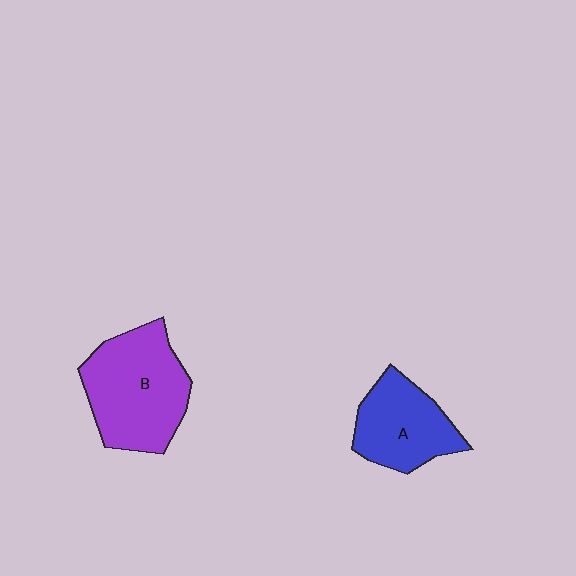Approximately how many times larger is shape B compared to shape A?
Approximately 1.4 times.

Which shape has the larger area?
Shape B (purple).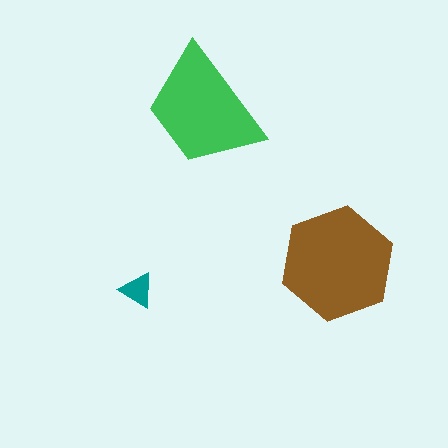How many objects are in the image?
There are 3 objects in the image.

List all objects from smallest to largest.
The teal triangle, the green trapezoid, the brown hexagon.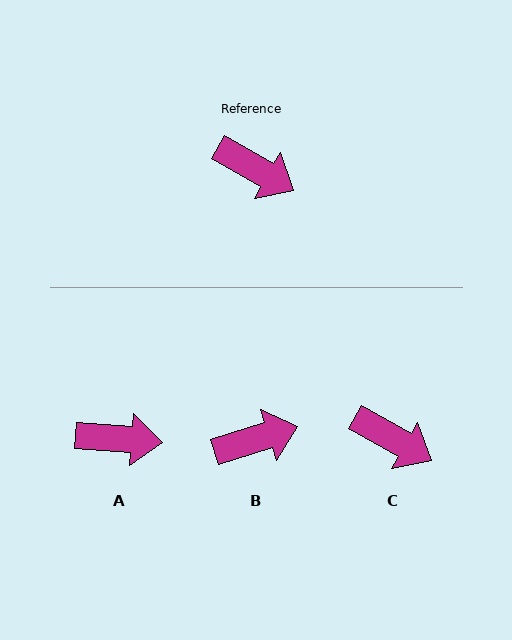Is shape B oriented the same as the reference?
No, it is off by about 46 degrees.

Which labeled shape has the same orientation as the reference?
C.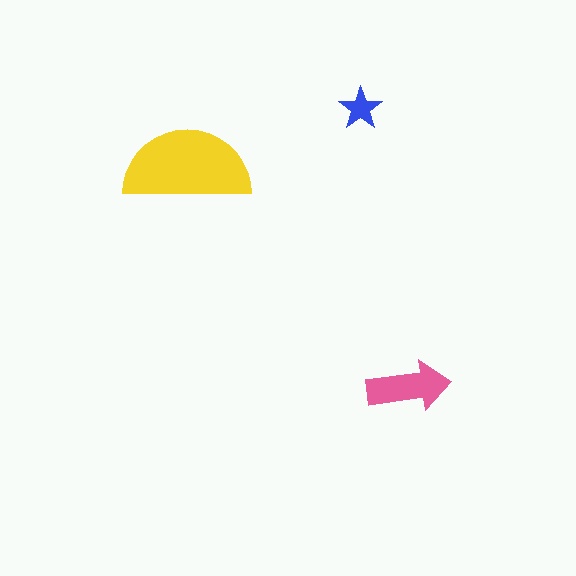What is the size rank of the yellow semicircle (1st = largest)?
1st.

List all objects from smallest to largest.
The blue star, the pink arrow, the yellow semicircle.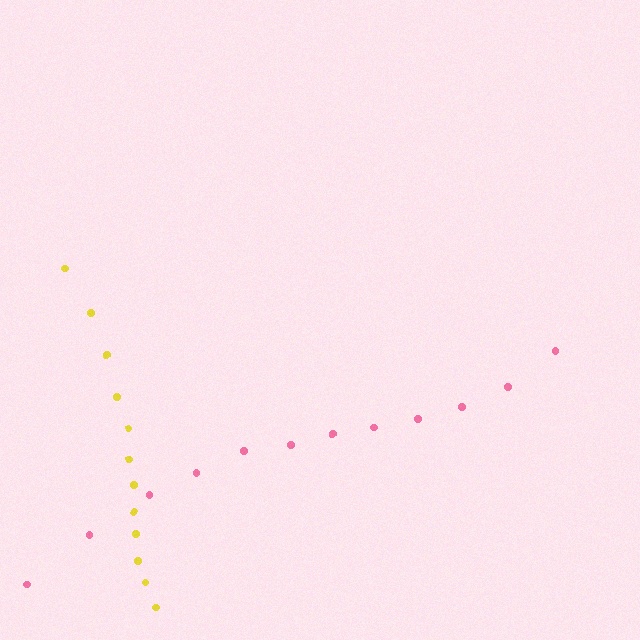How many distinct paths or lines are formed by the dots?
There are 2 distinct paths.